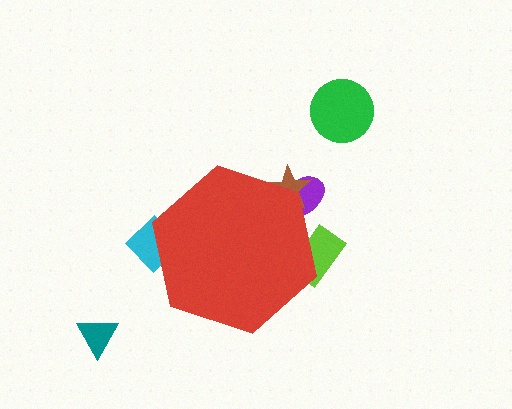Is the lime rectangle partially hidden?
Yes, the lime rectangle is partially hidden behind the red hexagon.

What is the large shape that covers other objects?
A red hexagon.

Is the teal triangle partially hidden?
No, the teal triangle is fully visible.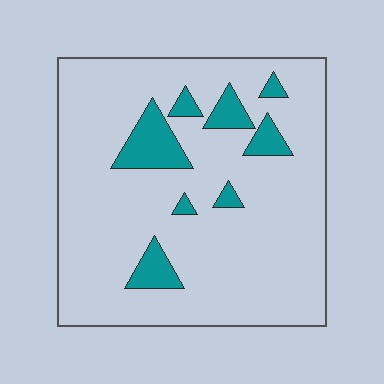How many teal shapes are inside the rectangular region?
8.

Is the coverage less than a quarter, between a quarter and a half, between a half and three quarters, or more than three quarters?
Less than a quarter.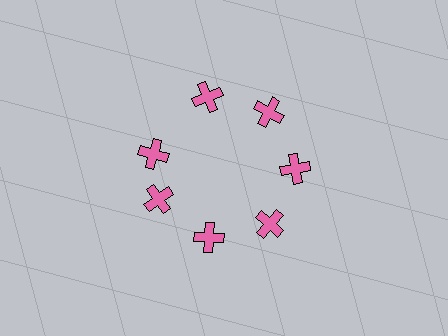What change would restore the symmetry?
The symmetry would be restored by rotating it back into even spacing with its neighbors so that all 7 crosses sit at equal angles and equal distance from the center.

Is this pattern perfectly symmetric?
No. The 7 pink crosses are arranged in a ring, but one element near the 10 o'clock position is rotated out of alignment along the ring, breaking the 7-fold rotational symmetry.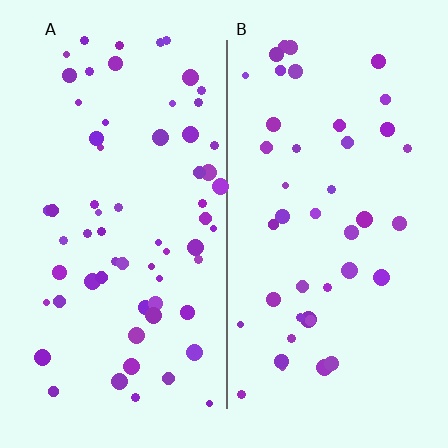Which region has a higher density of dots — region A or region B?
A (the left).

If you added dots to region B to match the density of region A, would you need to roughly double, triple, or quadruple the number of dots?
Approximately double.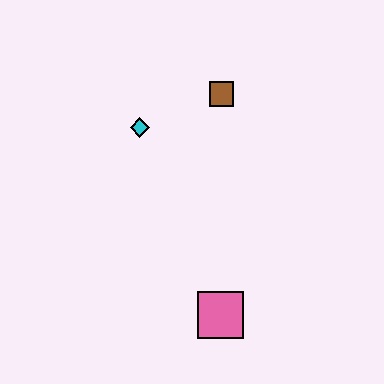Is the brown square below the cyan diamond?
No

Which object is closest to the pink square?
The cyan diamond is closest to the pink square.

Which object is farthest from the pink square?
The brown square is farthest from the pink square.